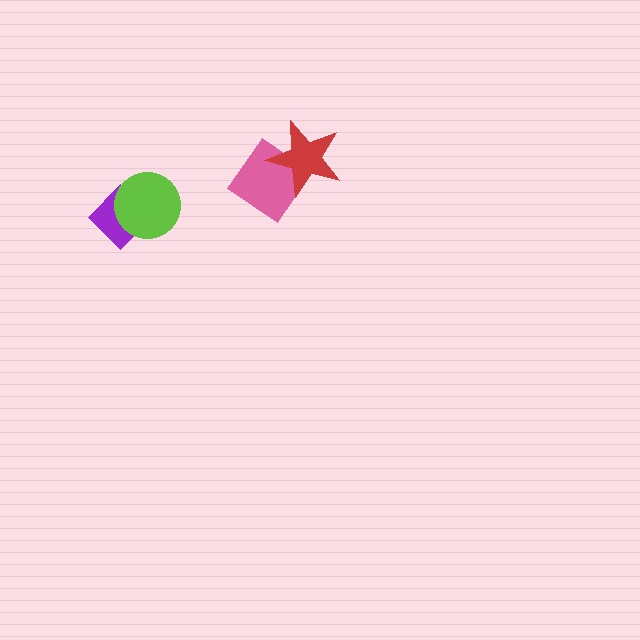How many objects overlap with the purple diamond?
1 object overlaps with the purple diamond.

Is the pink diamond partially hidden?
Yes, it is partially covered by another shape.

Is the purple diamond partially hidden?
Yes, it is partially covered by another shape.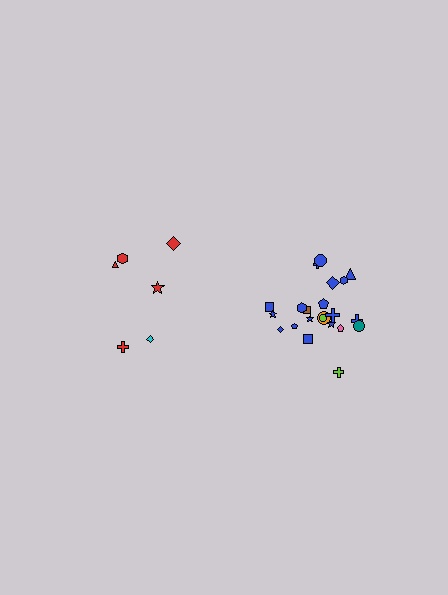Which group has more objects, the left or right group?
The right group.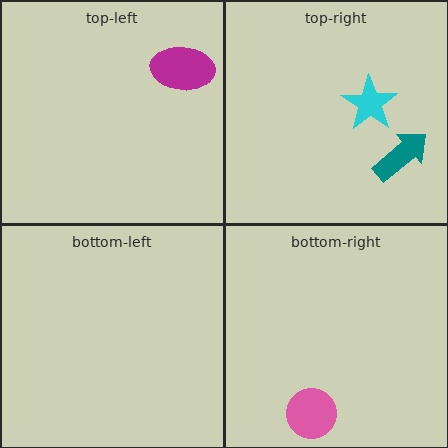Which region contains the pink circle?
The bottom-right region.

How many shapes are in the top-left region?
1.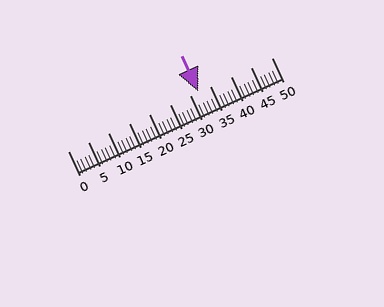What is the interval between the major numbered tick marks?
The major tick marks are spaced 5 units apart.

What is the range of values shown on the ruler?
The ruler shows values from 0 to 50.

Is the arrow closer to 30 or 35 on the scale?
The arrow is closer to 30.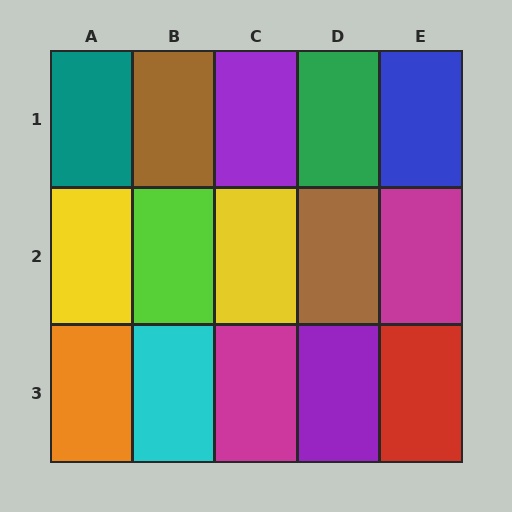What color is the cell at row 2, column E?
Magenta.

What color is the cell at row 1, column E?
Blue.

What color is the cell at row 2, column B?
Lime.